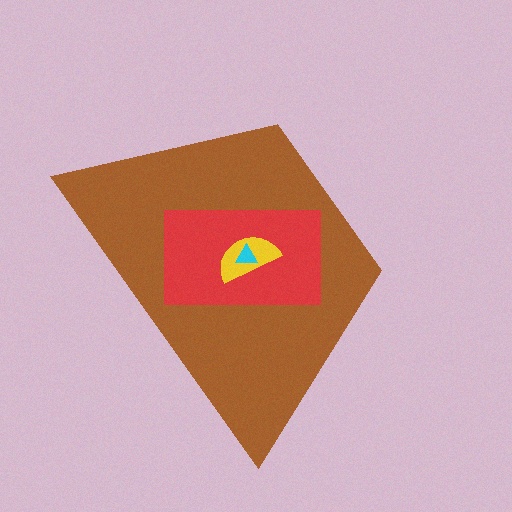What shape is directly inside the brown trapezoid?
The red rectangle.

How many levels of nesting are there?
4.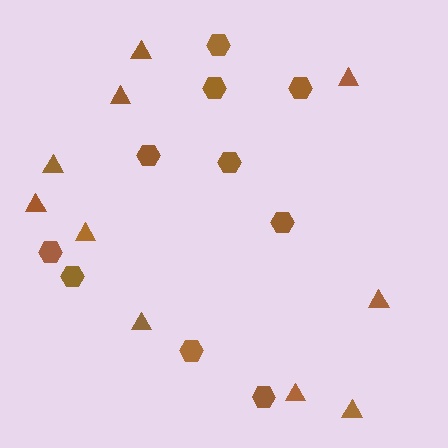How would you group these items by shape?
There are 2 groups: one group of triangles (10) and one group of hexagons (10).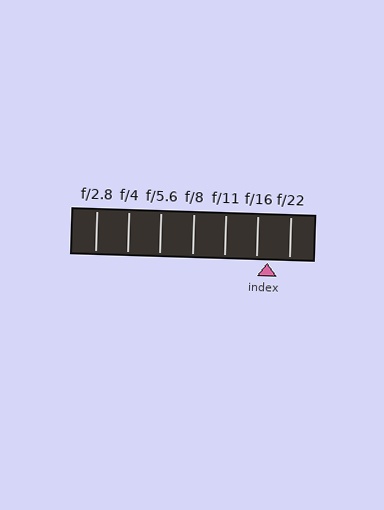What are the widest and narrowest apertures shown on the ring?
The widest aperture shown is f/2.8 and the narrowest is f/22.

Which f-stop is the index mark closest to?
The index mark is closest to f/16.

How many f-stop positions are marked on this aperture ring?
There are 7 f-stop positions marked.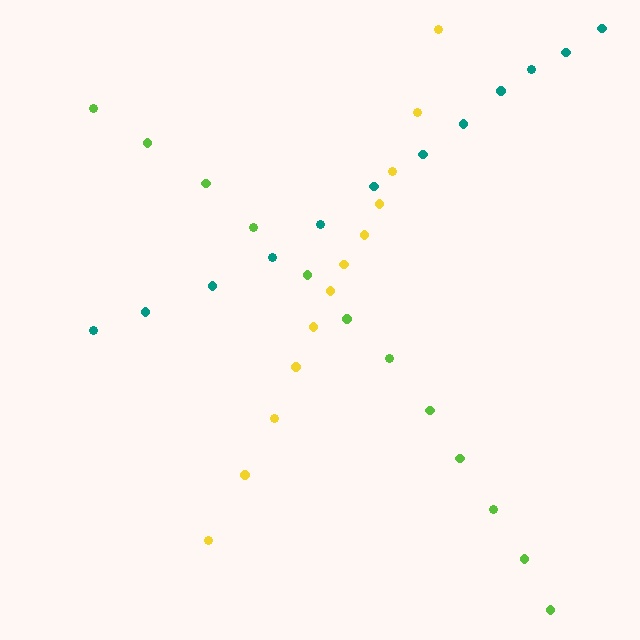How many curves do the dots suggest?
There are 3 distinct paths.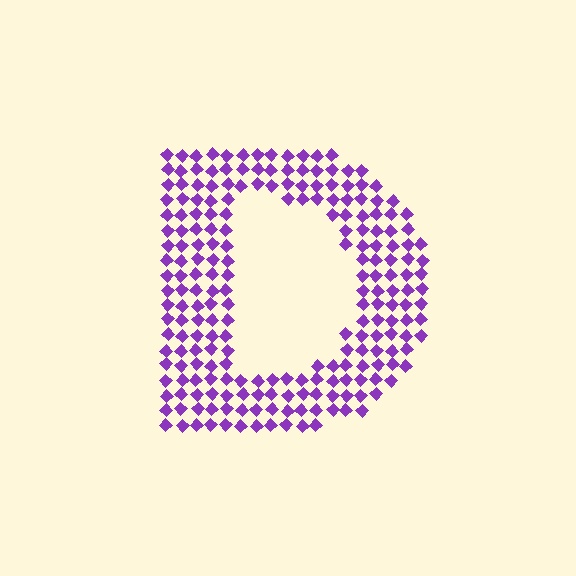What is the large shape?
The large shape is the letter D.